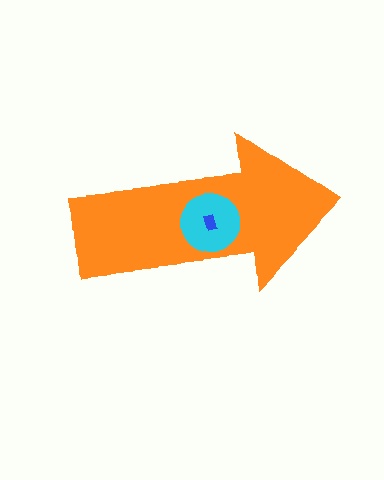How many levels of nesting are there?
3.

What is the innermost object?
The blue rectangle.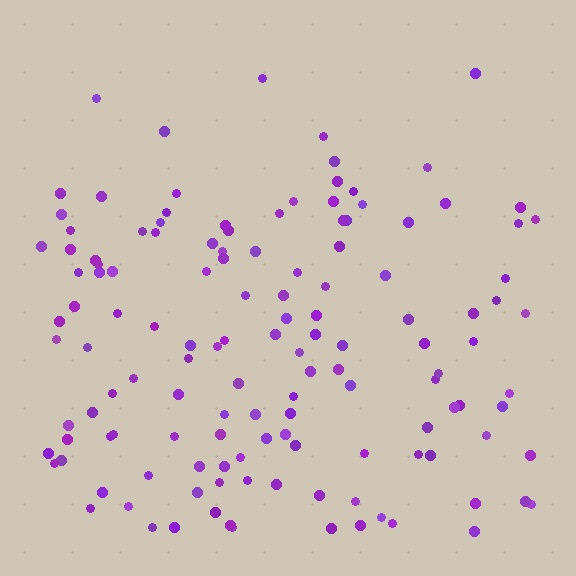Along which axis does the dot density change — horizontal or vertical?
Vertical.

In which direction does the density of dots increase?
From top to bottom, with the bottom side densest.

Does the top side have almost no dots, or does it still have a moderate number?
Still a moderate number, just noticeably fewer than the bottom.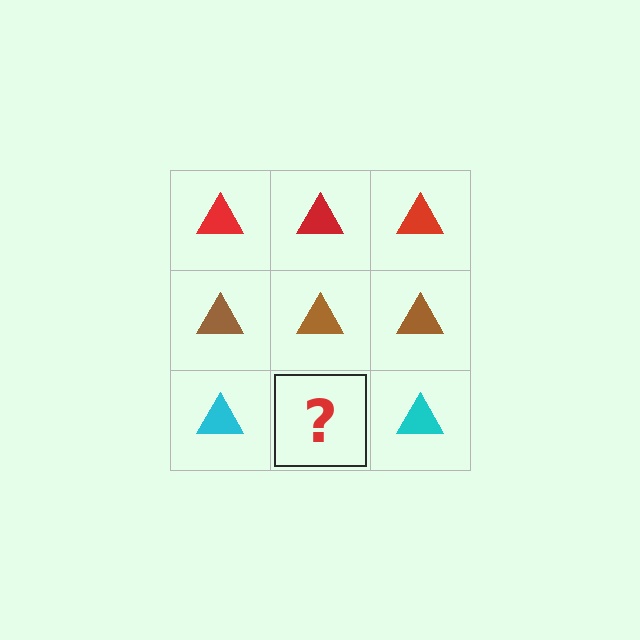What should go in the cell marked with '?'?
The missing cell should contain a cyan triangle.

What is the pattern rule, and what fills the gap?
The rule is that each row has a consistent color. The gap should be filled with a cyan triangle.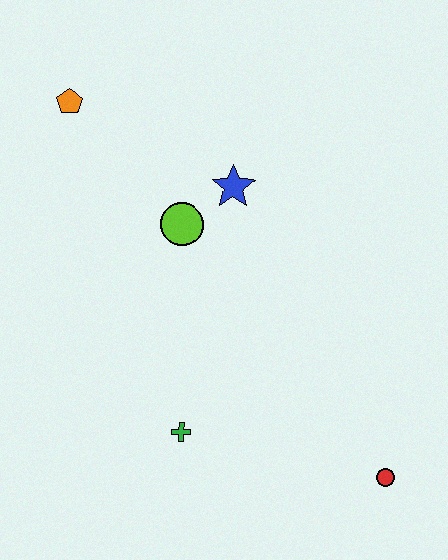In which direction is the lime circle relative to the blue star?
The lime circle is to the left of the blue star.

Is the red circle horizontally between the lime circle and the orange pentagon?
No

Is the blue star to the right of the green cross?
Yes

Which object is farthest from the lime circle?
The red circle is farthest from the lime circle.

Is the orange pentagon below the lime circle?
No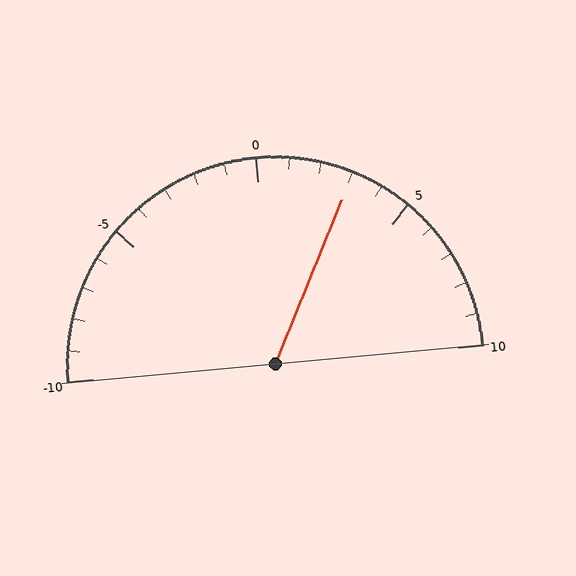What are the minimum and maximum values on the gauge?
The gauge ranges from -10 to 10.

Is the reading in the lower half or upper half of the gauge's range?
The reading is in the upper half of the range (-10 to 10).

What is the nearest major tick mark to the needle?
The nearest major tick mark is 5.